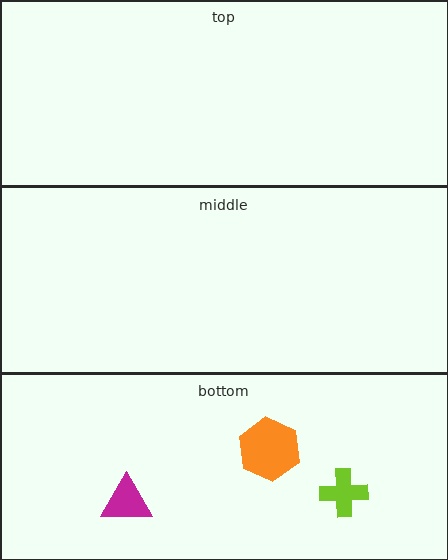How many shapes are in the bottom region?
3.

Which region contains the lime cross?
The bottom region.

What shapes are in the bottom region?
The orange hexagon, the magenta triangle, the lime cross.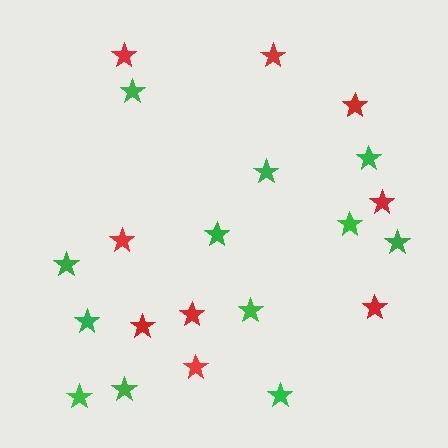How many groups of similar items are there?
There are 2 groups: one group of red stars (9) and one group of green stars (12).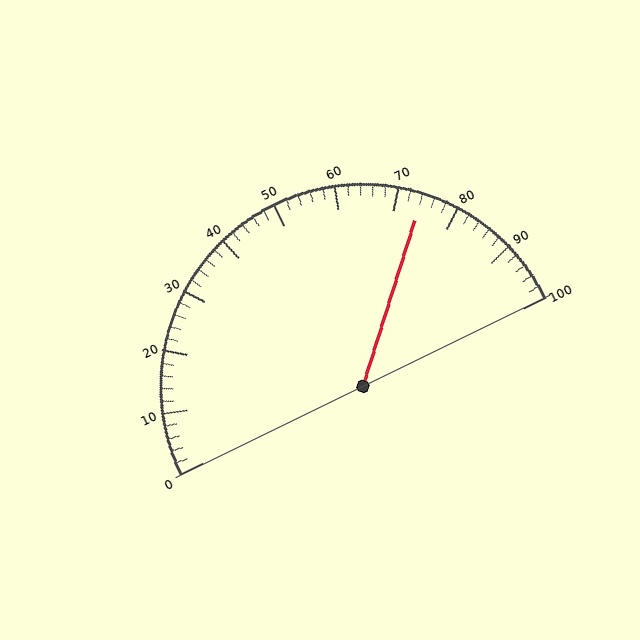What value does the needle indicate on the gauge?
The needle indicates approximately 74.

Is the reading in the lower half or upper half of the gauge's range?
The reading is in the upper half of the range (0 to 100).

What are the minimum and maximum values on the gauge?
The gauge ranges from 0 to 100.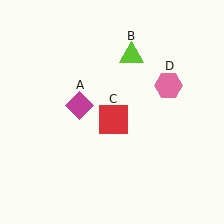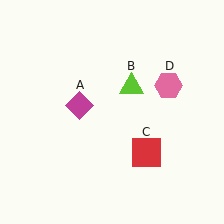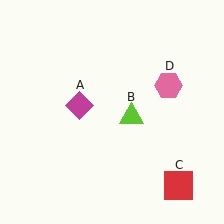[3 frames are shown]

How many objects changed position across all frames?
2 objects changed position: lime triangle (object B), red square (object C).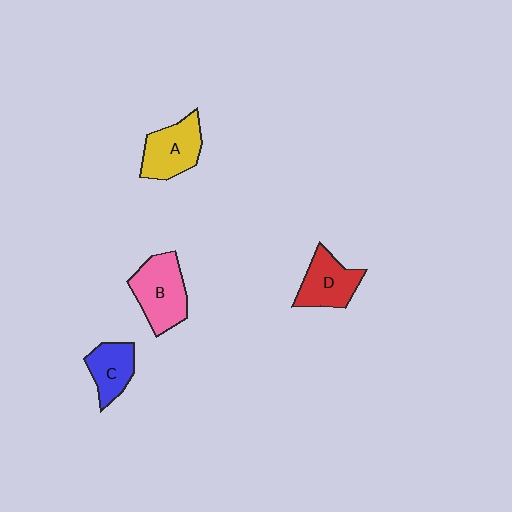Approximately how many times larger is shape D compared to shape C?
Approximately 1.2 times.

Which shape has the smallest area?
Shape C (blue).